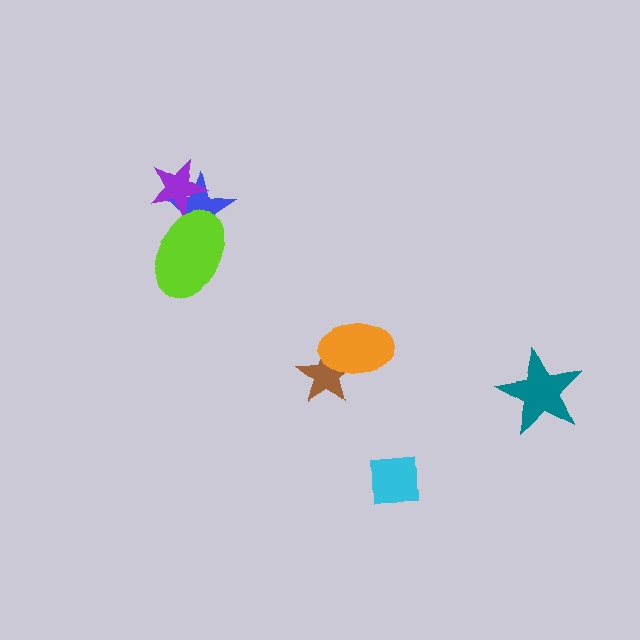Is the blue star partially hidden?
Yes, it is partially covered by another shape.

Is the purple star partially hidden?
Yes, it is partially covered by another shape.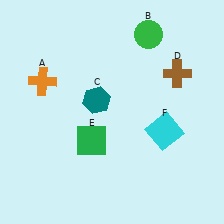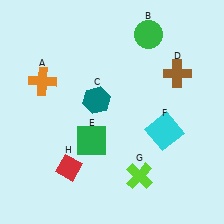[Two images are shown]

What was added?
A lime cross (G), a red diamond (H) were added in Image 2.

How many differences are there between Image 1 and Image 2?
There are 2 differences between the two images.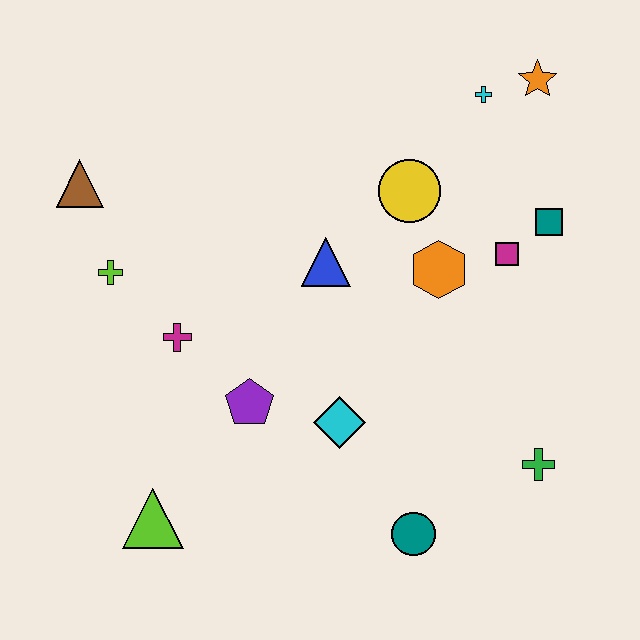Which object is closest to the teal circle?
The cyan diamond is closest to the teal circle.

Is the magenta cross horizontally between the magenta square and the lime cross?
Yes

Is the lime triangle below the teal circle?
No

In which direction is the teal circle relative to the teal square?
The teal circle is below the teal square.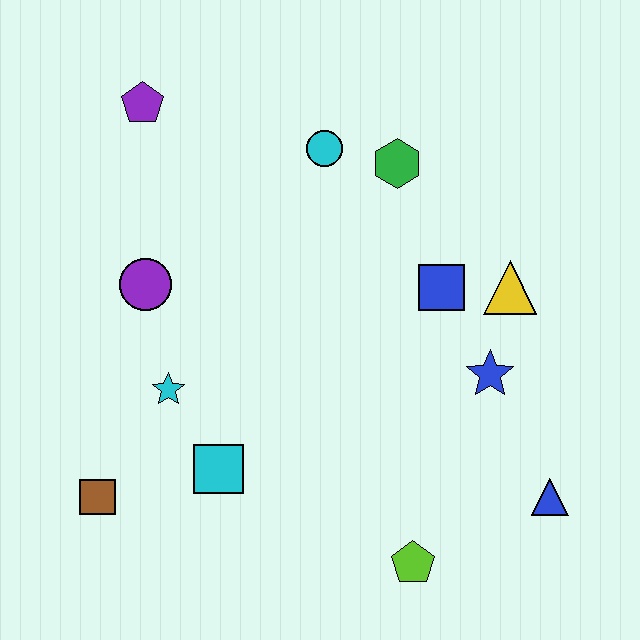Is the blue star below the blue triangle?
No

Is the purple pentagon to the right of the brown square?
Yes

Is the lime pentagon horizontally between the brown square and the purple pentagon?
No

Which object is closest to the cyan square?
The cyan star is closest to the cyan square.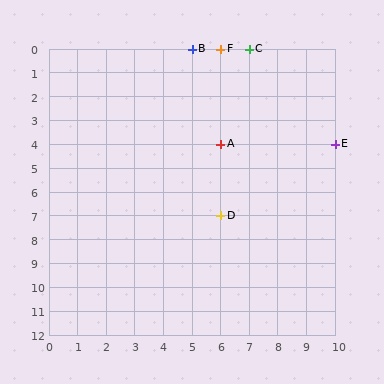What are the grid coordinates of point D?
Point D is at grid coordinates (6, 7).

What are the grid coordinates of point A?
Point A is at grid coordinates (6, 4).